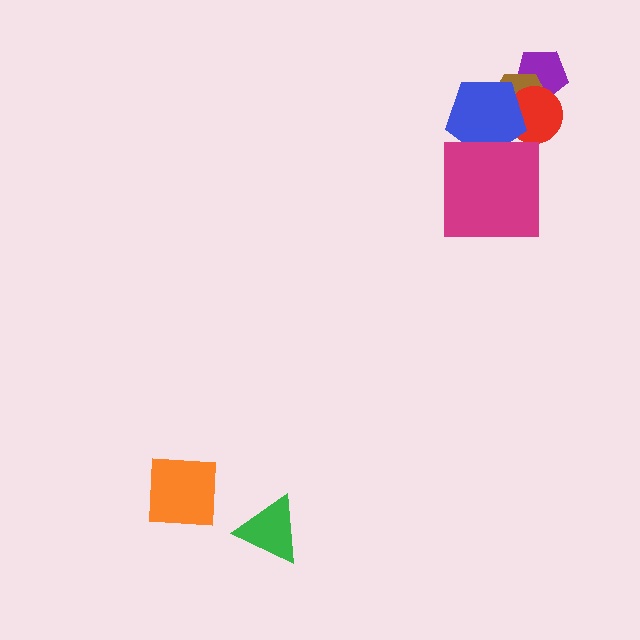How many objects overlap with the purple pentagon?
2 objects overlap with the purple pentagon.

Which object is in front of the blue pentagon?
The magenta square is in front of the blue pentagon.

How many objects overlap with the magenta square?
1 object overlaps with the magenta square.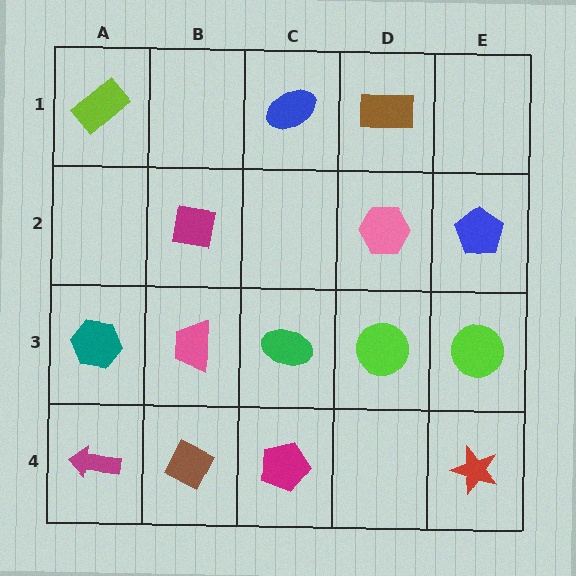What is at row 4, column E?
A red star.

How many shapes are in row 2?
3 shapes.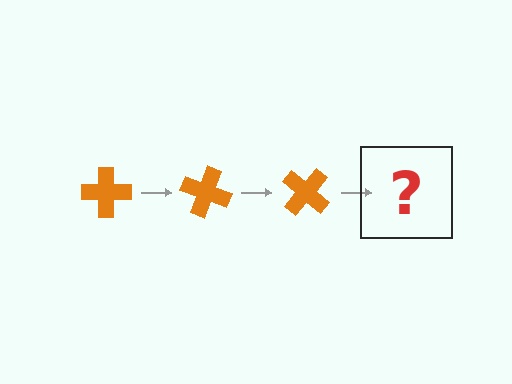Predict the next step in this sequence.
The next step is an orange cross rotated 60 degrees.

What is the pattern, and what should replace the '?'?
The pattern is that the cross rotates 20 degrees each step. The '?' should be an orange cross rotated 60 degrees.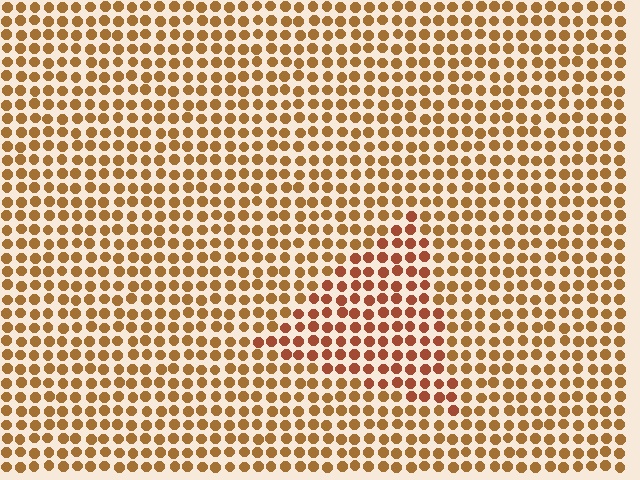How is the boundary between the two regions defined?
The boundary is defined purely by a slight shift in hue (about 21 degrees). Spacing, size, and orientation are identical on both sides.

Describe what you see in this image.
The image is filled with small brown elements in a uniform arrangement. A triangle-shaped region is visible where the elements are tinted to a slightly different hue, forming a subtle color boundary.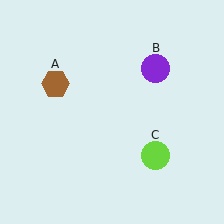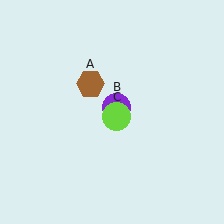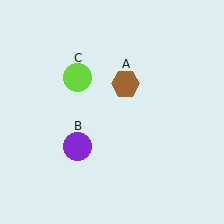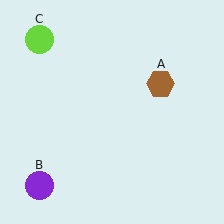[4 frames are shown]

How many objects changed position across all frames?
3 objects changed position: brown hexagon (object A), purple circle (object B), lime circle (object C).